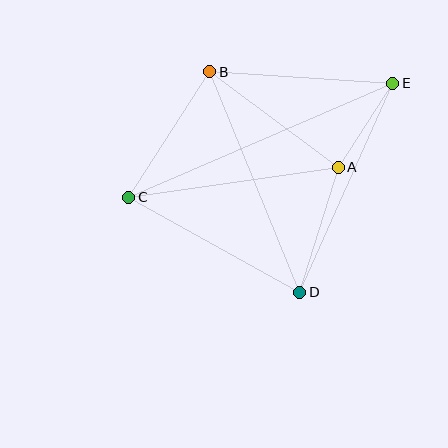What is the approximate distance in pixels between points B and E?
The distance between B and E is approximately 183 pixels.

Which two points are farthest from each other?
Points C and E are farthest from each other.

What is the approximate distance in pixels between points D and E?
The distance between D and E is approximately 229 pixels.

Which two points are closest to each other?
Points A and E are closest to each other.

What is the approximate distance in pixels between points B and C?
The distance between B and C is approximately 149 pixels.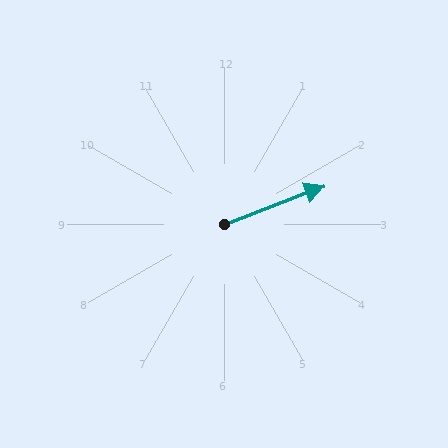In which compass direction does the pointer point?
East.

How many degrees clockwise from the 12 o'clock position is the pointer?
Approximately 69 degrees.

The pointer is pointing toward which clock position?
Roughly 2 o'clock.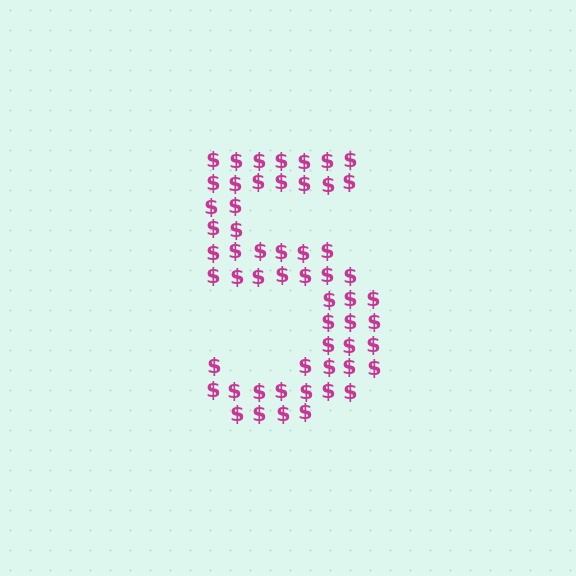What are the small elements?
The small elements are dollar signs.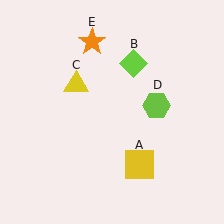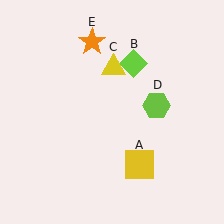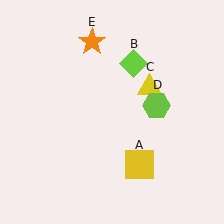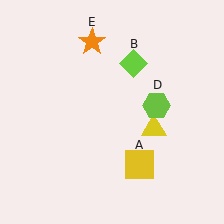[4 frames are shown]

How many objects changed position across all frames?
1 object changed position: yellow triangle (object C).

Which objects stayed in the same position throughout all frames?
Yellow square (object A) and lime diamond (object B) and lime hexagon (object D) and orange star (object E) remained stationary.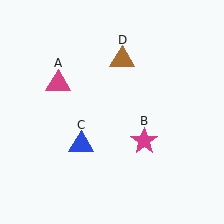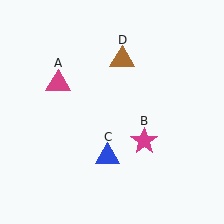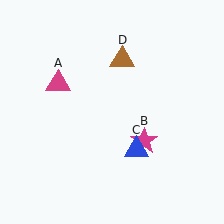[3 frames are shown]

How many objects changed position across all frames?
1 object changed position: blue triangle (object C).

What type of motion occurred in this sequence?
The blue triangle (object C) rotated counterclockwise around the center of the scene.